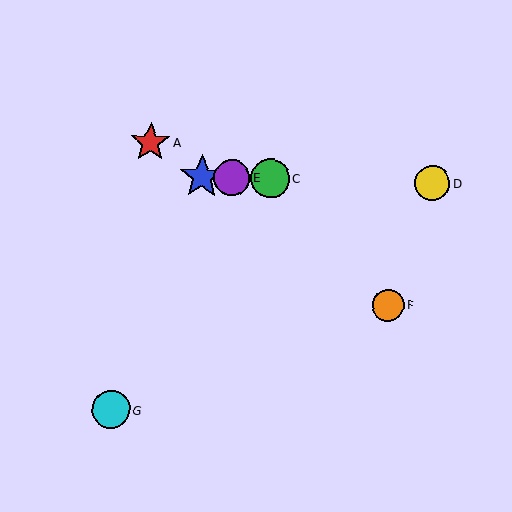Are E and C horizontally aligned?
Yes, both are at y≈178.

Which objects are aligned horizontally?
Objects B, C, D, E are aligned horizontally.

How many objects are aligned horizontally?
4 objects (B, C, D, E) are aligned horizontally.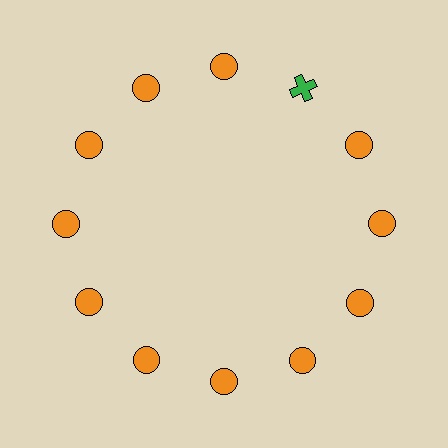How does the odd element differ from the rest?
It differs in both color (green instead of orange) and shape (cross instead of circle).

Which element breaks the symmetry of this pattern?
The green cross at roughly the 1 o'clock position breaks the symmetry. All other shapes are orange circles.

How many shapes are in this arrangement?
There are 12 shapes arranged in a ring pattern.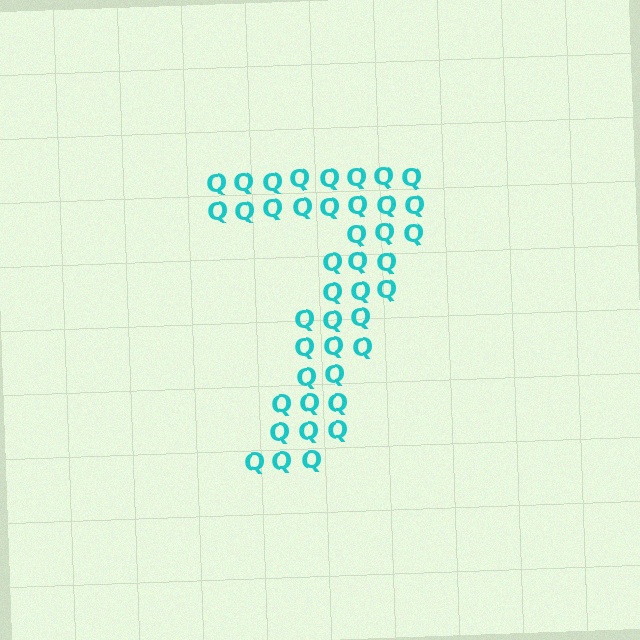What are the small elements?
The small elements are letter Q's.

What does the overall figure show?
The overall figure shows the digit 7.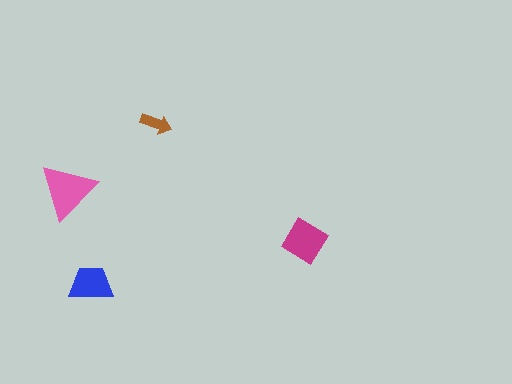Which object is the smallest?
The brown arrow.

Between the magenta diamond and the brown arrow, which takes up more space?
The magenta diamond.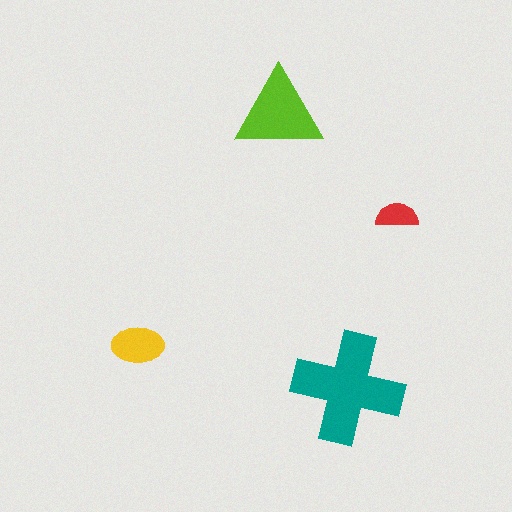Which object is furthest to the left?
The yellow ellipse is leftmost.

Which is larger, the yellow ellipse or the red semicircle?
The yellow ellipse.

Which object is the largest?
The teal cross.